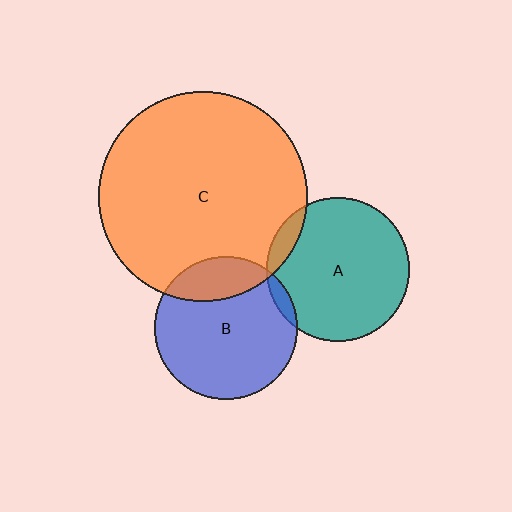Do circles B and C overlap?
Yes.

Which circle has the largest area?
Circle C (orange).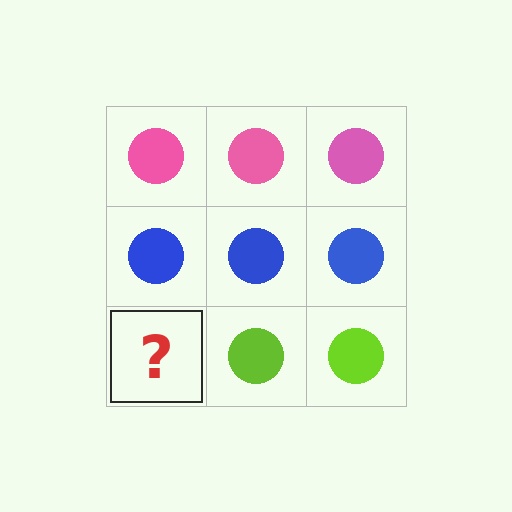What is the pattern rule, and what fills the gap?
The rule is that each row has a consistent color. The gap should be filled with a lime circle.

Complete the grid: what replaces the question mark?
The question mark should be replaced with a lime circle.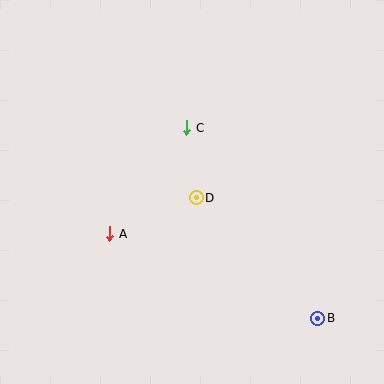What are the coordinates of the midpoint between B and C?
The midpoint between B and C is at (252, 223).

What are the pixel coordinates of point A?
Point A is at (110, 234).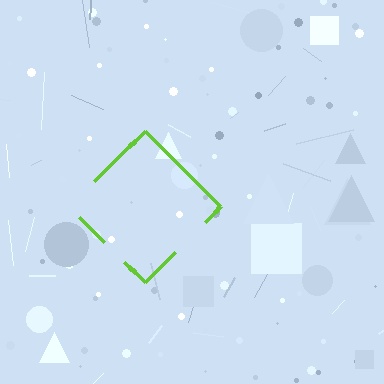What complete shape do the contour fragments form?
The contour fragments form a diamond.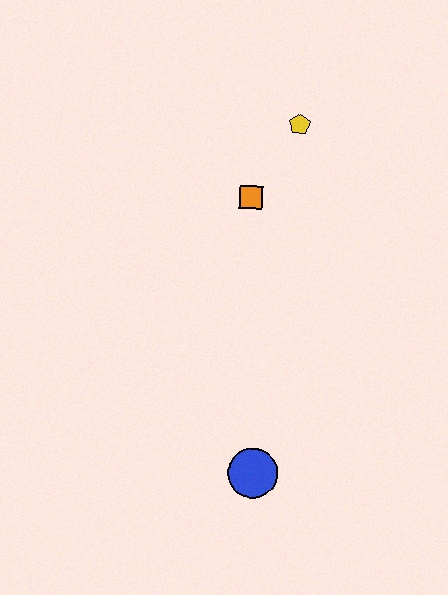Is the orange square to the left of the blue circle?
Yes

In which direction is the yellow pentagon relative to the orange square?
The yellow pentagon is above the orange square.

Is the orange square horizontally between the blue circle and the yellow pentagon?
No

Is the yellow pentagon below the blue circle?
No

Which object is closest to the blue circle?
The orange square is closest to the blue circle.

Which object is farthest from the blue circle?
The yellow pentagon is farthest from the blue circle.